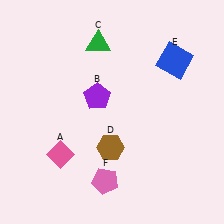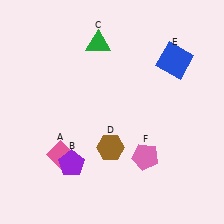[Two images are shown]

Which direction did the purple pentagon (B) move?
The purple pentagon (B) moved down.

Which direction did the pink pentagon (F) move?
The pink pentagon (F) moved right.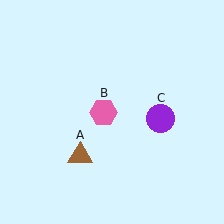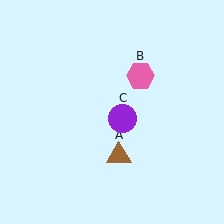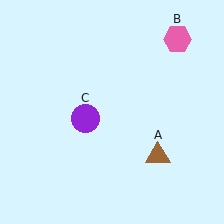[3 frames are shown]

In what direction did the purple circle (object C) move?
The purple circle (object C) moved left.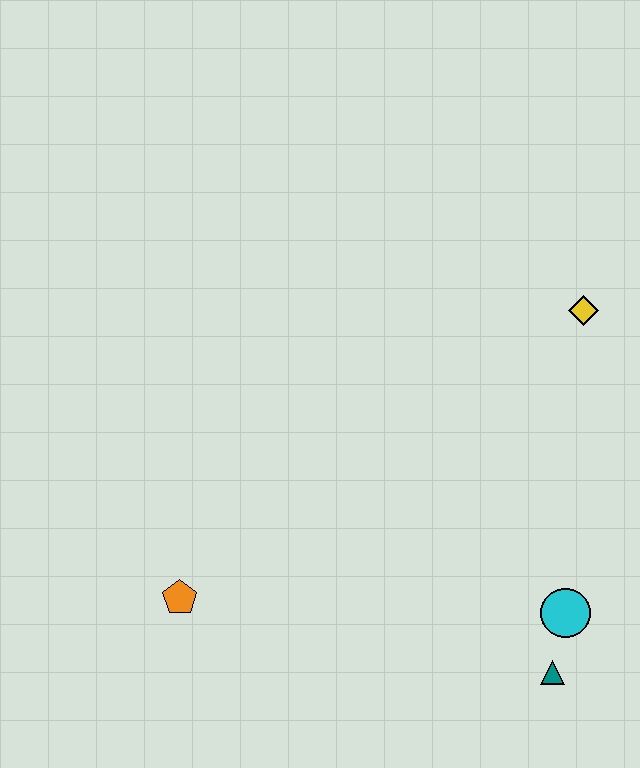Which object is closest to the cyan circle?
The teal triangle is closest to the cyan circle.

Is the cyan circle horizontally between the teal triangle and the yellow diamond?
Yes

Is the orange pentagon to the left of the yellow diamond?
Yes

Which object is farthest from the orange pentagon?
The yellow diamond is farthest from the orange pentagon.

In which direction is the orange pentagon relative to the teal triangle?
The orange pentagon is to the left of the teal triangle.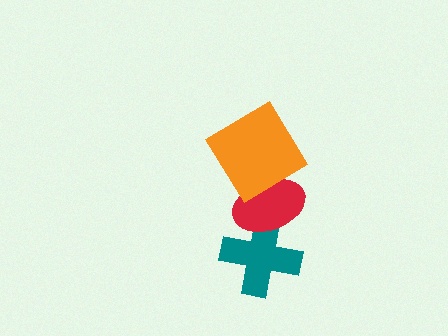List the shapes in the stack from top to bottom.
From top to bottom: the orange diamond, the red ellipse, the teal cross.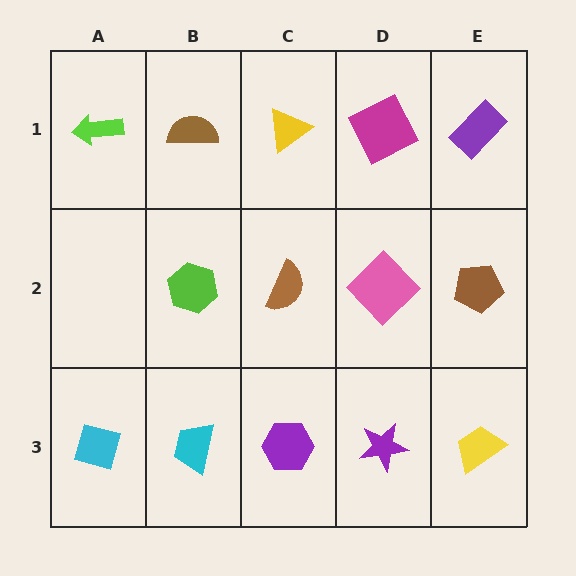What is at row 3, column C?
A purple hexagon.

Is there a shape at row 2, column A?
No, that cell is empty.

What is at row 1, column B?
A brown semicircle.